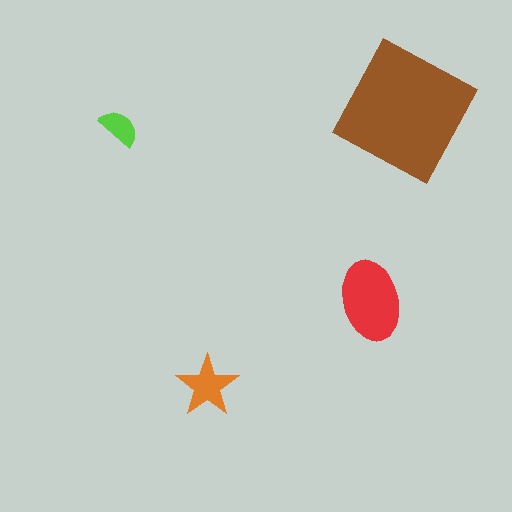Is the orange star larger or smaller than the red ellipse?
Smaller.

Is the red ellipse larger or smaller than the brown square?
Smaller.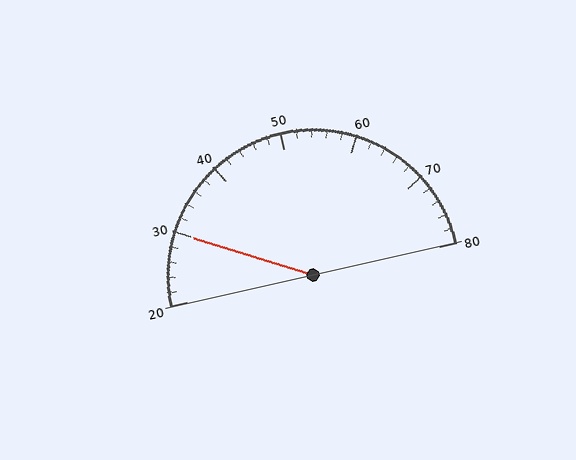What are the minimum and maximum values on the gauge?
The gauge ranges from 20 to 80.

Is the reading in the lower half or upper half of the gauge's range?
The reading is in the lower half of the range (20 to 80).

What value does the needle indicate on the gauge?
The needle indicates approximately 30.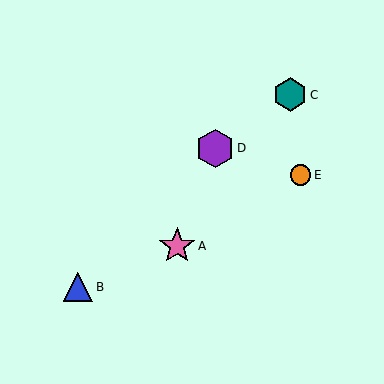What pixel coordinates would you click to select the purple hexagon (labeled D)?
Click at (215, 148) to select the purple hexagon D.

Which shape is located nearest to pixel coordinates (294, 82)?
The teal hexagon (labeled C) at (290, 95) is nearest to that location.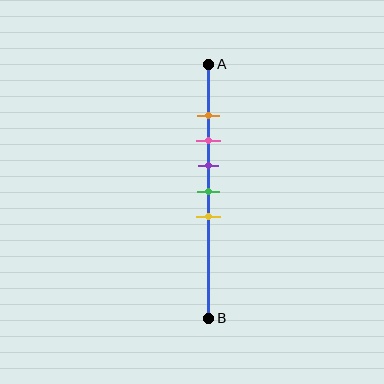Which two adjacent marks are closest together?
The orange and pink marks are the closest adjacent pair.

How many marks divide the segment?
There are 5 marks dividing the segment.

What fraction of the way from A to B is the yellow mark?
The yellow mark is approximately 60% (0.6) of the way from A to B.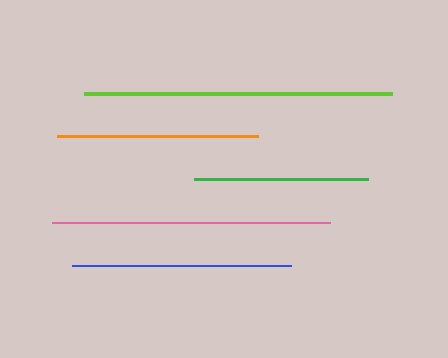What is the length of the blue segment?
The blue segment is approximately 219 pixels long.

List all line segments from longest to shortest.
From longest to shortest: lime, pink, blue, orange, green.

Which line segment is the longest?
The lime line is the longest at approximately 308 pixels.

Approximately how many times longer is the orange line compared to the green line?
The orange line is approximately 1.2 times the length of the green line.